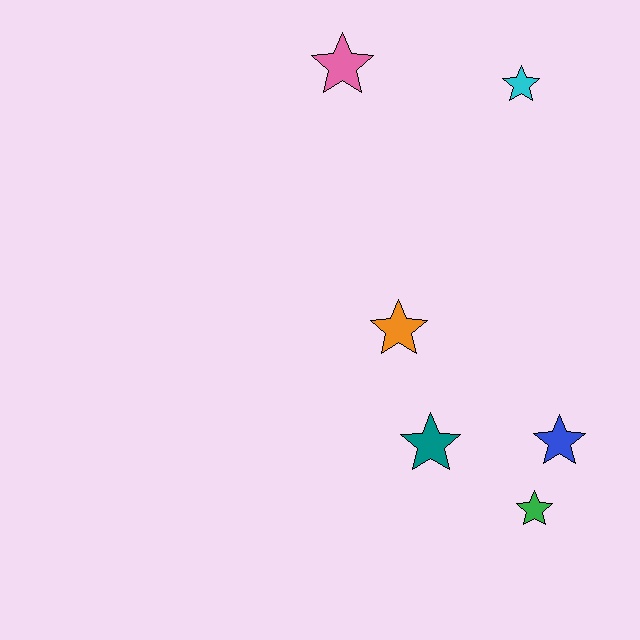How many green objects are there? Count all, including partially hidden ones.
There is 1 green object.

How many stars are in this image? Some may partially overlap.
There are 6 stars.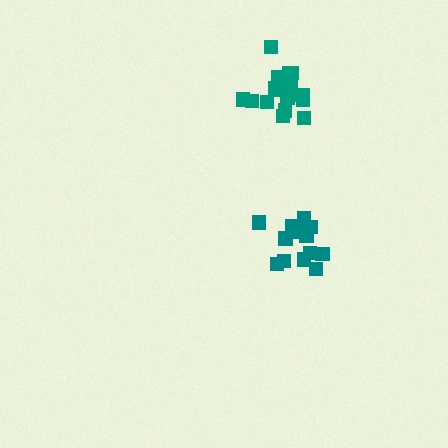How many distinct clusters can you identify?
There are 2 distinct clusters.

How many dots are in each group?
Group 1: 13 dots, Group 2: 17 dots (30 total).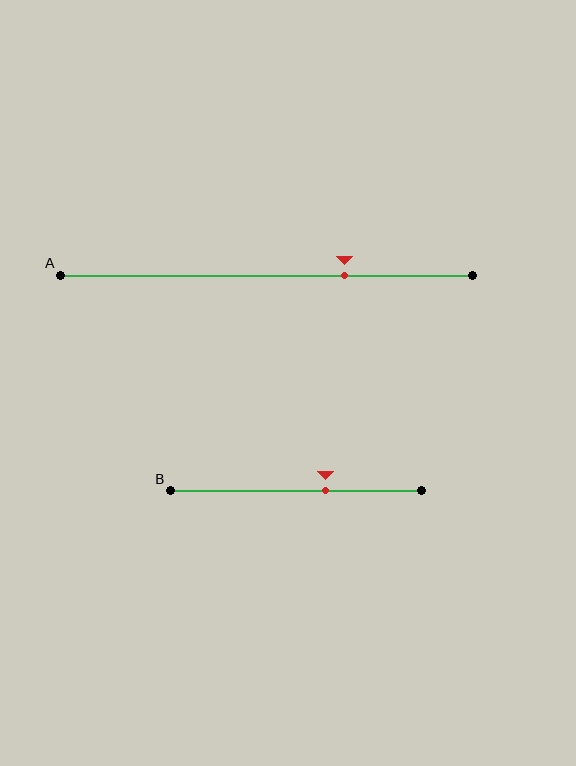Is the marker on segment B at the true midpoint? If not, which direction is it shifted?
No, the marker on segment B is shifted to the right by about 12% of the segment length.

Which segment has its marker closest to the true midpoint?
Segment B has its marker closest to the true midpoint.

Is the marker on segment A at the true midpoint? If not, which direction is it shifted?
No, the marker on segment A is shifted to the right by about 19% of the segment length.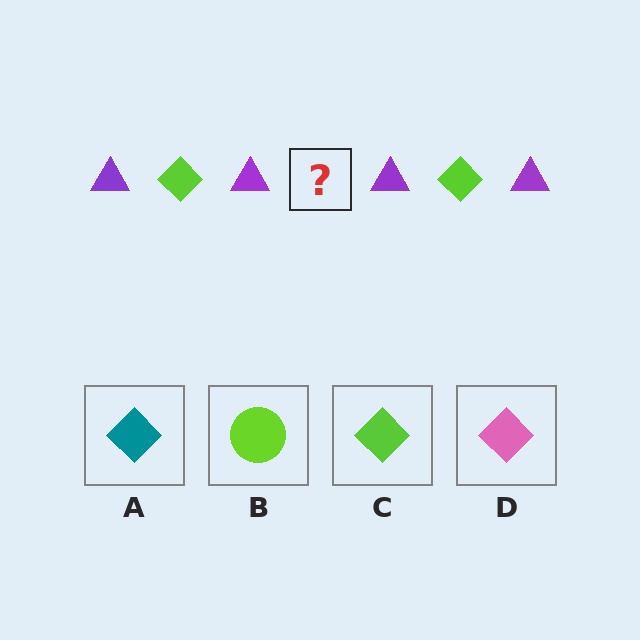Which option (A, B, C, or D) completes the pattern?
C.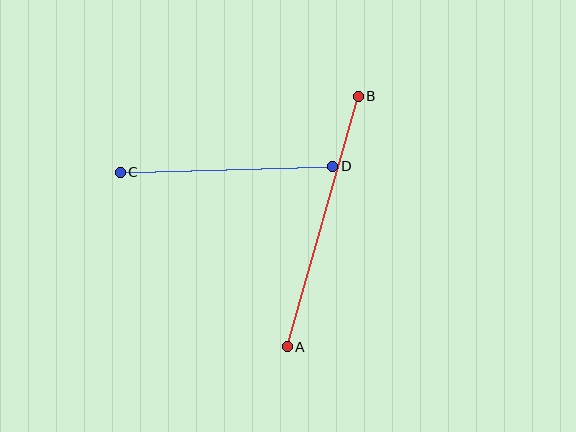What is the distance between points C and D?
The distance is approximately 213 pixels.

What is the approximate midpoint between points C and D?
The midpoint is at approximately (227, 169) pixels.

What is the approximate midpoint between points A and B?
The midpoint is at approximately (323, 222) pixels.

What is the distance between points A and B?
The distance is approximately 260 pixels.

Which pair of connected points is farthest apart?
Points A and B are farthest apart.